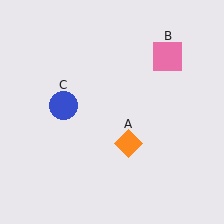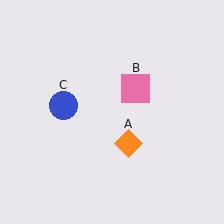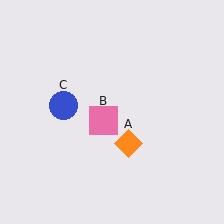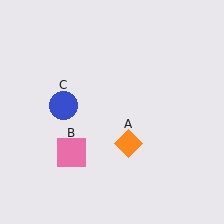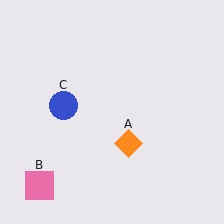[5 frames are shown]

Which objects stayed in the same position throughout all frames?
Orange diamond (object A) and blue circle (object C) remained stationary.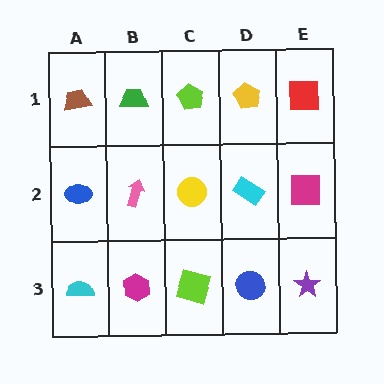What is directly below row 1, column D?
A cyan rectangle.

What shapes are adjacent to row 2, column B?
A green trapezoid (row 1, column B), a magenta hexagon (row 3, column B), a blue ellipse (row 2, column A), a yellow circle (row 2, column C).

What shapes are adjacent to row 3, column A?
A blue ellipse (row 2, column A), a magenta hexagon (row 3, column B).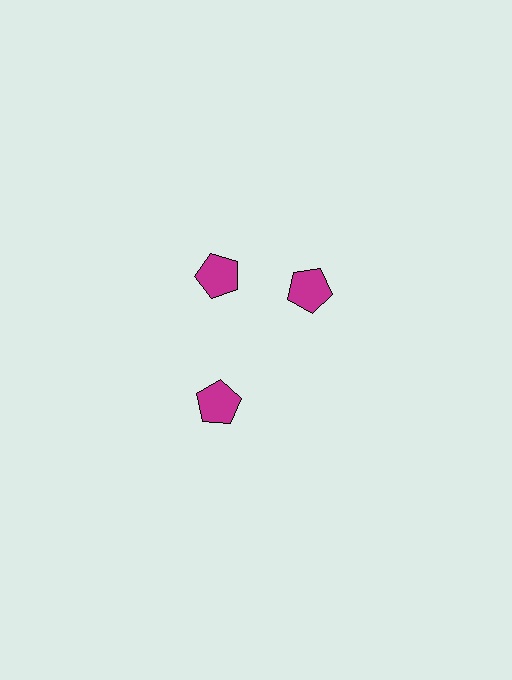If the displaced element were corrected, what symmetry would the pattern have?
It would have 3-fold rotational symmetry — the pattern would map onto itself every 120 degrees.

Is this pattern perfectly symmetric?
No. The 3 magenta pentagons are arranged in a ring, but one element near the 3 o'clock position is rotated out of alignment along the ring, breaking the 3-fold rotational symmetry.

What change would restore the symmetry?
The symmetry would be restored by rotating it back into even spacing with its neighbors so that all 3 pentagons sit at equal angles and equal distance from the center.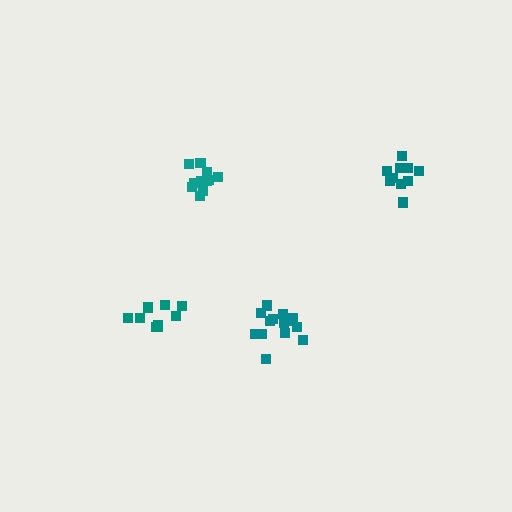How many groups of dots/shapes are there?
There are 4 groups.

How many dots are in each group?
Group 1: 12 dots, Group 2: 14 dots, Group 3: 9 dots, Group 4: 10 dots (45 total).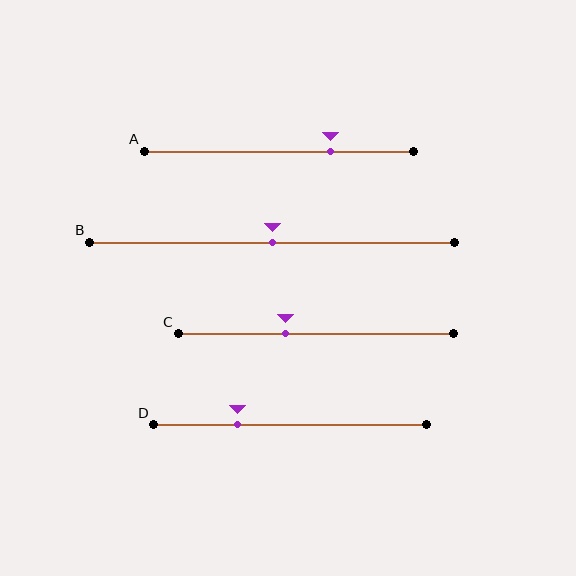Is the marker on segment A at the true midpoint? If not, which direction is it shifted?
No, the marker on segment A is shifted to the right by about 19% of the segment length.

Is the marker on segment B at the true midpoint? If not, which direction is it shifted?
Yes, the marker on segment B is at the true midpoint.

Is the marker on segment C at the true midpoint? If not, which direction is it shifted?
No, the marker on segment C is shifted to the left by about 11% of the segment length.